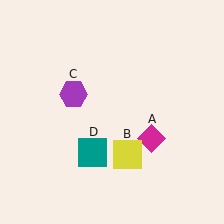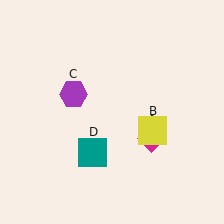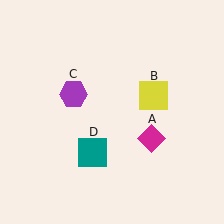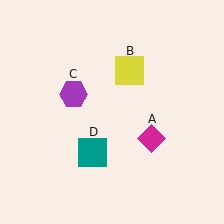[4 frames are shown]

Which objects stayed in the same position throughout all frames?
Magenta diamond (object A) and purple hexagon (object C) and teal square (object D) remained stationary.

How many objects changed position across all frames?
1 object changed position: yellow square (object B).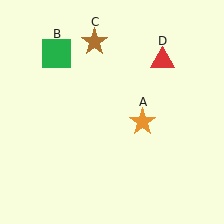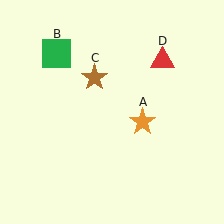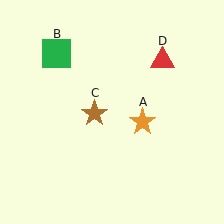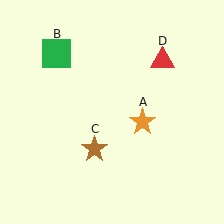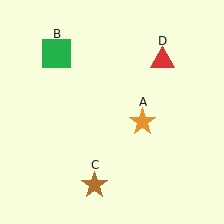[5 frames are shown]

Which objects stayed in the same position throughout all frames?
Orange star (object A) and green square (object B) and red triangle (object D) remained stationary.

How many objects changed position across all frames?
1 object changed position: brown star (object C).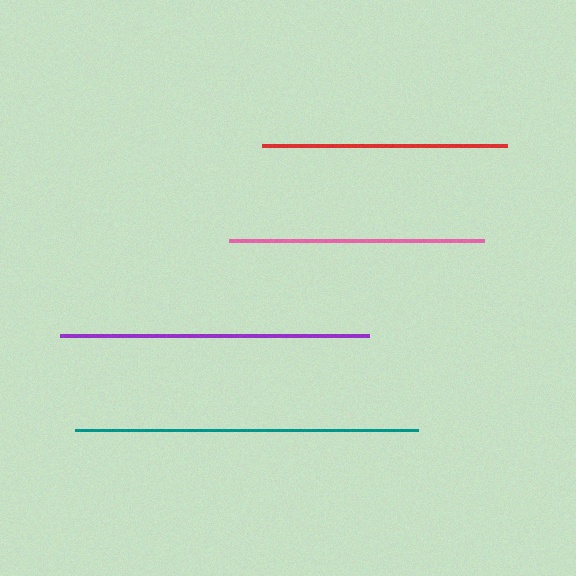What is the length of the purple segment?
The purple segment is approximately 310 pixels long.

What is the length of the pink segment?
The pink segment is approximately 255 pixels long.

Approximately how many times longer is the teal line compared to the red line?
The teal line is approximately 1.4 times the length of the red line.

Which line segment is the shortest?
The red line is the shortest at approximately 245 pixels.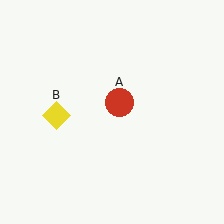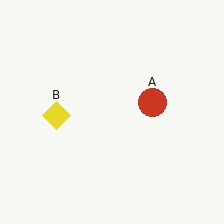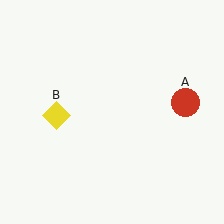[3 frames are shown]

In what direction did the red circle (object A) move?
The red circle (object A) moved right.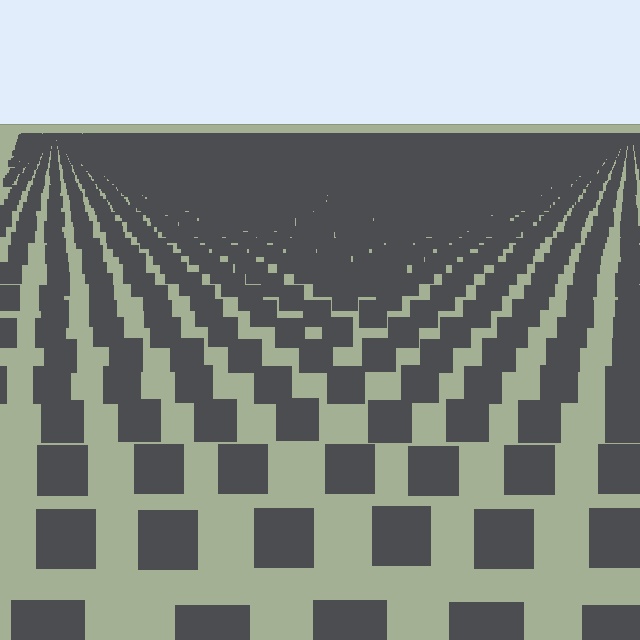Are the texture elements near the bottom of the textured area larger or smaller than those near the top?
Larger. Near the bottom, elements are closer to the viewer and appear at a bigger on-screen size.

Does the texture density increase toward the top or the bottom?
Density increases toward the top.